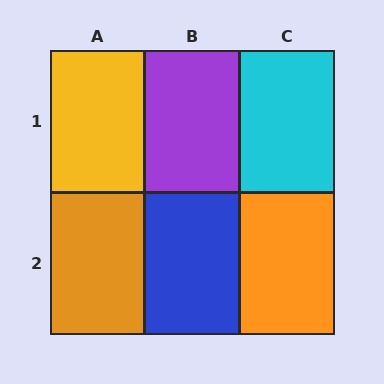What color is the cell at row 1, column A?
Yellow.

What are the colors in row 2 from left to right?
Orange, blue, orange.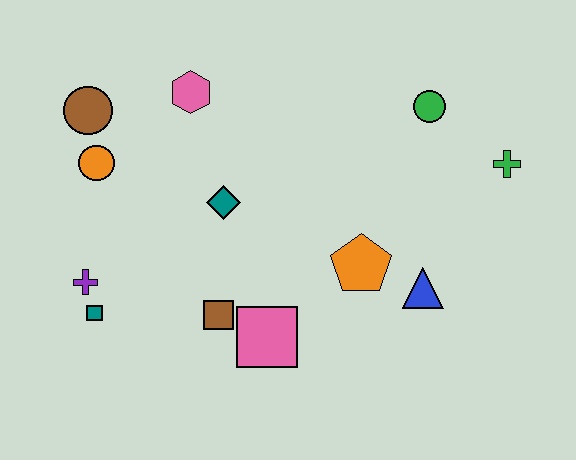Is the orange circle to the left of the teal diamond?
Yes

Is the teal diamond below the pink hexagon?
Yes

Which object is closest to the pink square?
The brown square is closest to the pink square.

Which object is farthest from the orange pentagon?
The brown circle is farthest from the orange pentagon.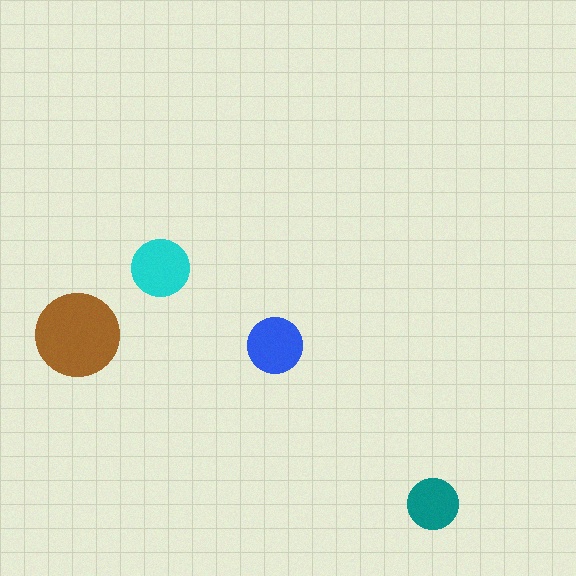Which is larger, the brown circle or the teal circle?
The brown one.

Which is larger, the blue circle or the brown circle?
The brown one.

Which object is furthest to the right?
The teal circle is rightmost.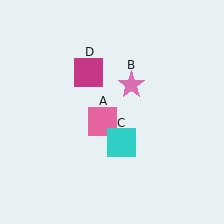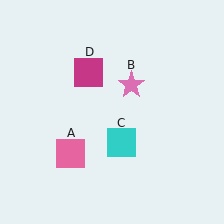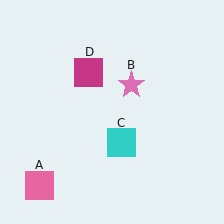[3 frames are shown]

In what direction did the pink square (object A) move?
The pink square (object A) moved down and to the left.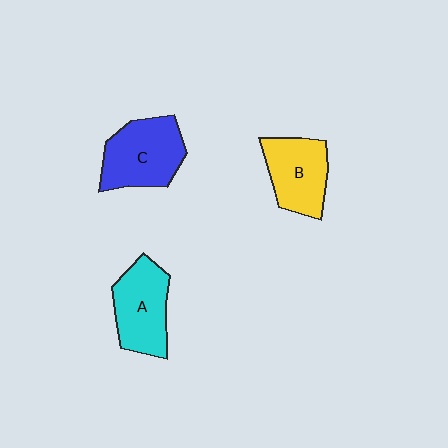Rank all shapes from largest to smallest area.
From largest to smallest: C (blue), A (cyan), B (yellow).